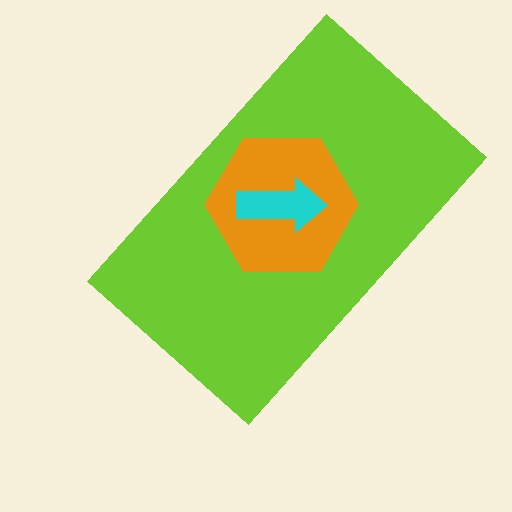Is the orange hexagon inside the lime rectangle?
Yes.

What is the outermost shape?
The lime rectangle.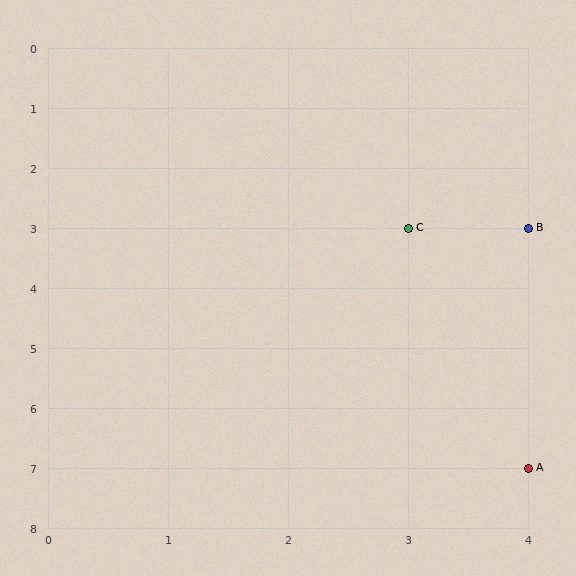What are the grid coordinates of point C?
Point C is at grid coordinates (3, 3).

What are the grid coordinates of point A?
Point A is at grid coordinates (4, 7).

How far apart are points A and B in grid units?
Points A and B are 4 rows apart.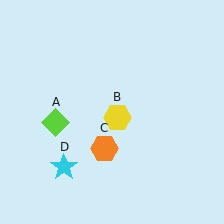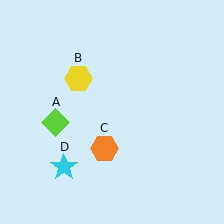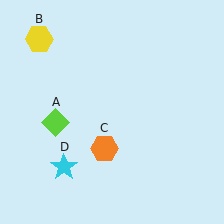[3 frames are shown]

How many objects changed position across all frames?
1 object changed position: yellow hexagon (object B).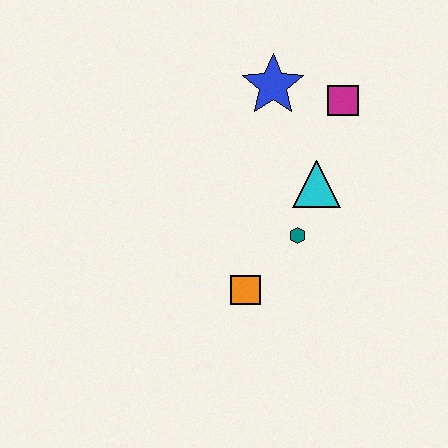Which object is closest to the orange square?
The teal hexagon is closest to the orange square.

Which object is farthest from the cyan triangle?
The orange square is farthest from the cyan triangle.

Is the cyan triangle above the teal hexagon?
Yes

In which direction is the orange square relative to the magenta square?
The orange square is below the magenta square.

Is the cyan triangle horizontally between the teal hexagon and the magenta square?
Yes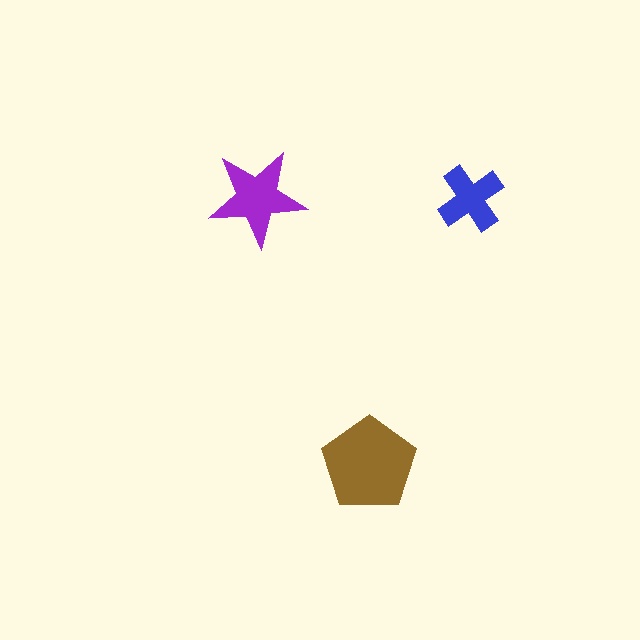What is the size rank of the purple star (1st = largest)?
2nd.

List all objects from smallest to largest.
The blue cross, the purple star, the brown pentagon.